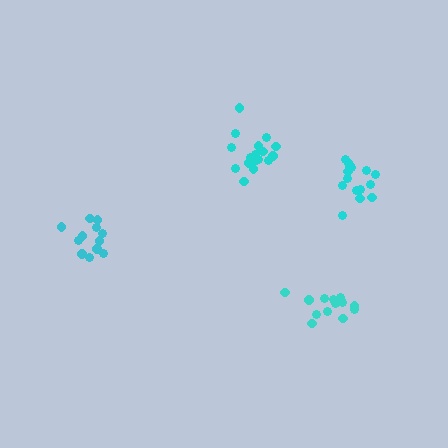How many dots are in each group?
Group 1: 15 dots, Group 2: 12 dots, Group 3: 17 dots, Group 4: 13 dots (57 total).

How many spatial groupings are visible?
There are 4 spatial groupings.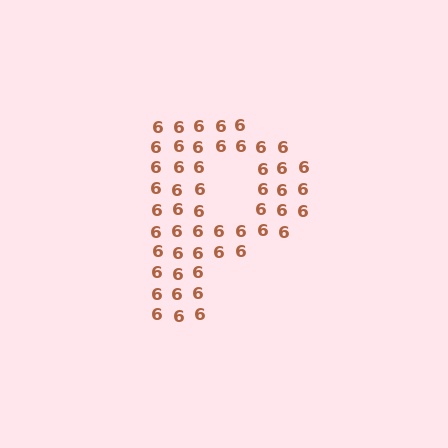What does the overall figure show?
The overall figure shows the letter P.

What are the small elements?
The small elements are digit 6's.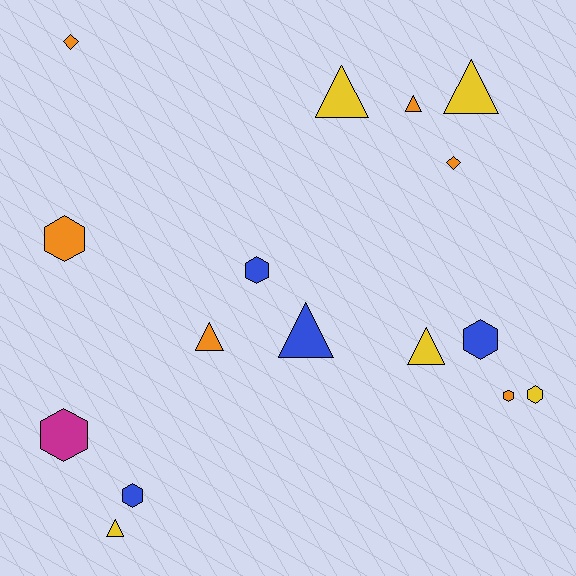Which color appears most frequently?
Orange, with 6 objects.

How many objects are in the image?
There are 16 objects.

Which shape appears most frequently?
Triangle, with 7 objects.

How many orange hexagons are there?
There are 2 orange hexagons.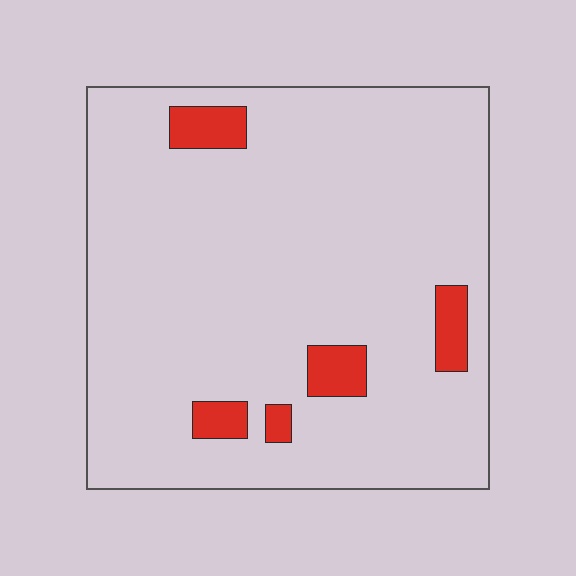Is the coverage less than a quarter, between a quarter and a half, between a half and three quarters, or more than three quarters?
Less than a quarter.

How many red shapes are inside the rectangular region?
5.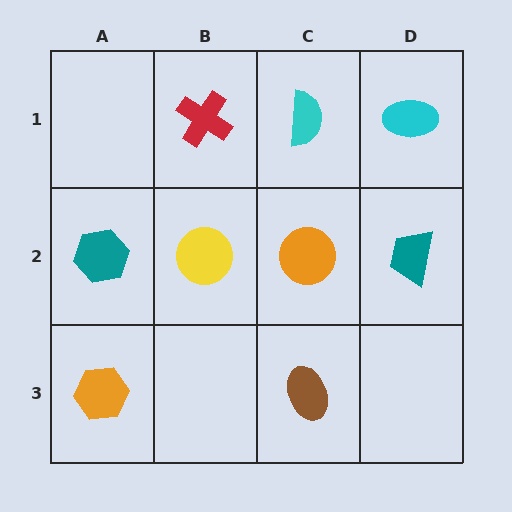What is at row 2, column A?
A teal hexagon.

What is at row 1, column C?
A cyan semicircle.